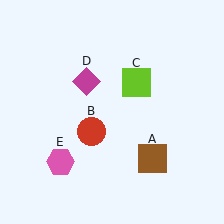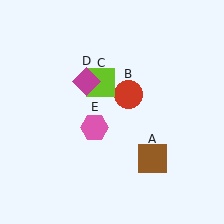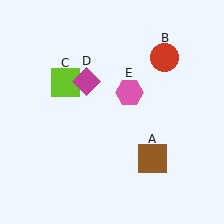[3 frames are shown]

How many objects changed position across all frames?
3 objects changed position: red circle (object B), lime square (object C), pink hexagon (object E).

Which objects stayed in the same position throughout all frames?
Brown square (object A) and magenta diamond (object D) remained stationary.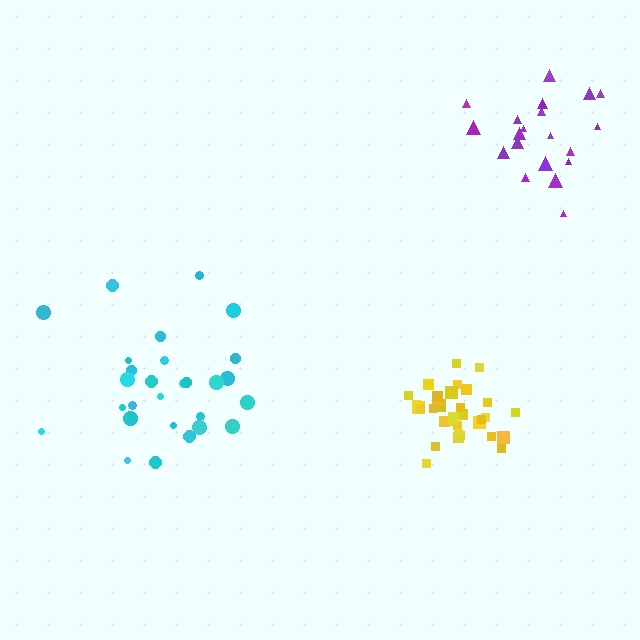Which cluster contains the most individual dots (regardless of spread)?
Yellow (33).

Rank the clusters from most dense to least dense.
yellow, purple, cyan.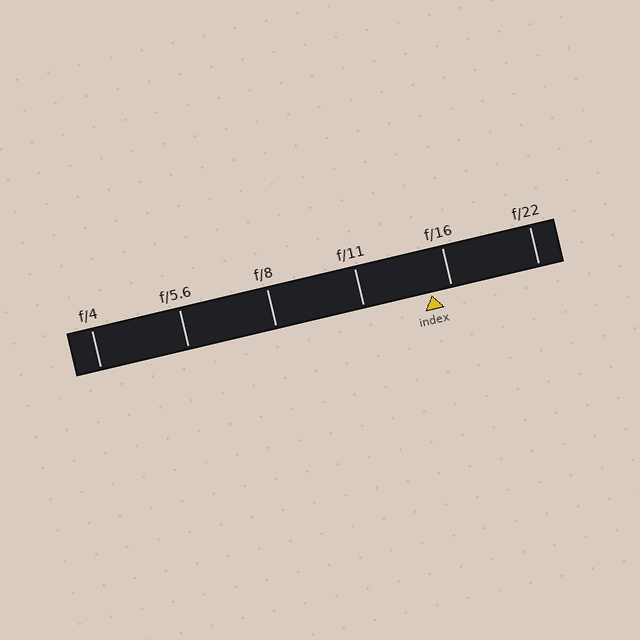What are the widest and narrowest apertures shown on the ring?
The widest aperture shown is f/4 and the narrowest is f/22.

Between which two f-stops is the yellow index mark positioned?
The index mark is between f/11 and f/16.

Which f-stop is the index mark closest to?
The index mark is closest to f/16.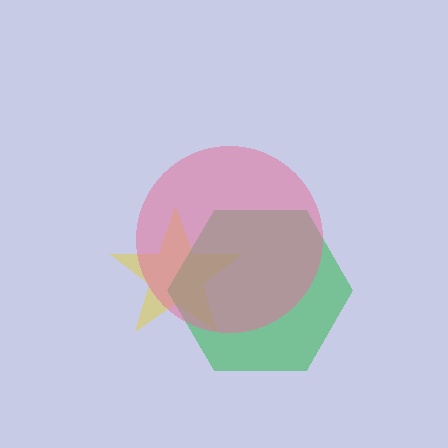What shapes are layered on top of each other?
The layered shapes are: a yellow star, a green hexagon, a pink circle.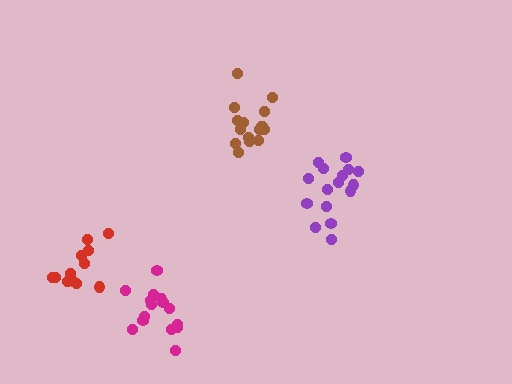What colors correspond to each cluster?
The clusters are colored: brown, red, purple, magenta.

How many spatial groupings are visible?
There are 4 spatial groupings.